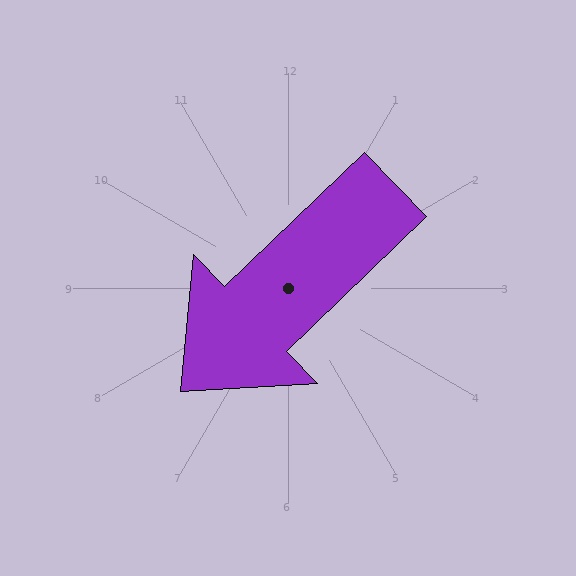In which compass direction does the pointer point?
Southwest.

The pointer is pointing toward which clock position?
Roughly 8 o'clock.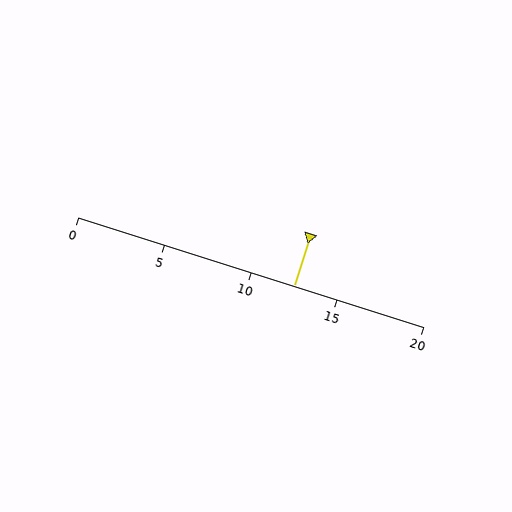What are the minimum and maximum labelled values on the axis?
The axis runs from 0 to 20.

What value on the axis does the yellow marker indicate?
The marker indicates approximately 12.5.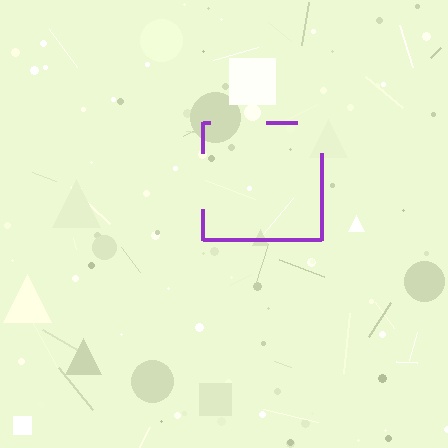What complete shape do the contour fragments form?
The contour fragments form a square.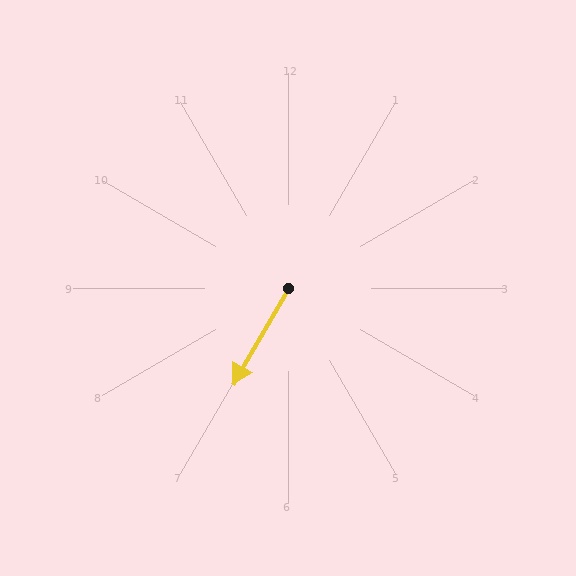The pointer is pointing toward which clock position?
Roughly 7 o'clock.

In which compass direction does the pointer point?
Southwest.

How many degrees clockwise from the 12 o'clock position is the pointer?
Approximately 210 degrees.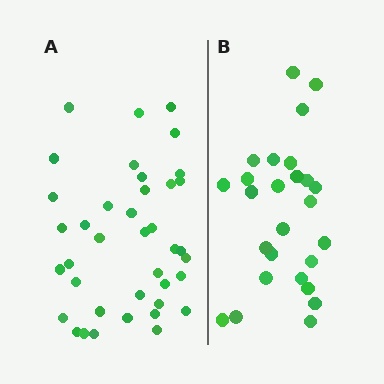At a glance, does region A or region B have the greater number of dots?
Region A (the left region) has more dots.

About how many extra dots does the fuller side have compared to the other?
Region A has approximately 15 more dots than region B.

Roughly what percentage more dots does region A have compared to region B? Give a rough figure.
About 50% more.